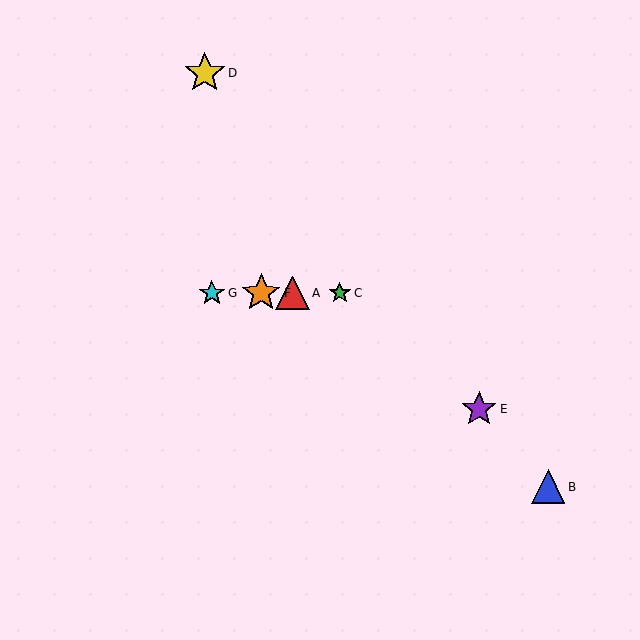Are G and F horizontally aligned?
Yes, both are at y≈293.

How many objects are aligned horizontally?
4 objects (A, C, F, G) are aligned horizontally.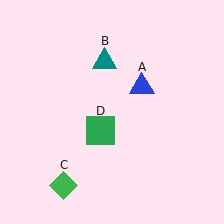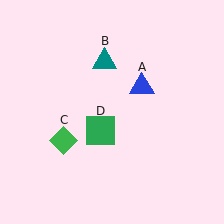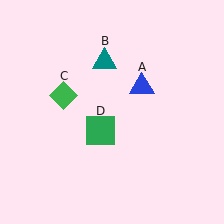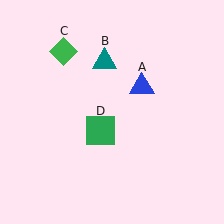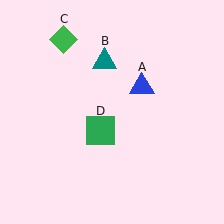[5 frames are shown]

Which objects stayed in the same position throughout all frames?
Blue triangle (object A) and teal triangle (object B) and green square (object D) remained stationary.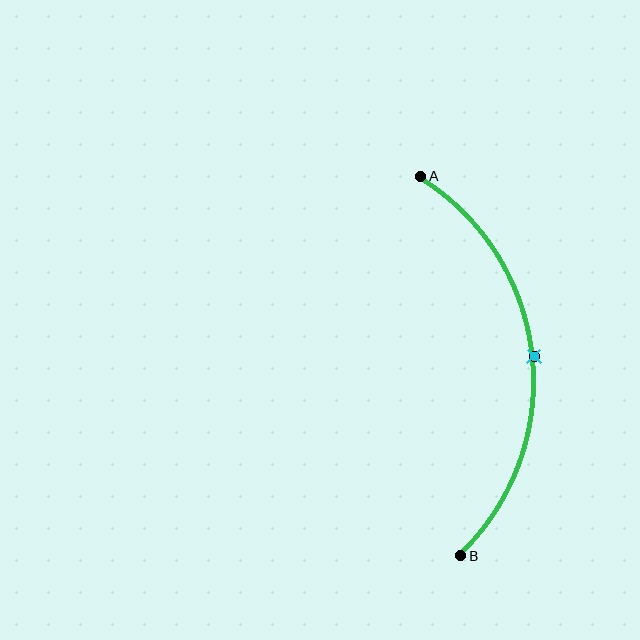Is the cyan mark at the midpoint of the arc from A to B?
Yes. The cyan mark lies on the arc at equal arc-length from both A and B — it is the arc midpoint.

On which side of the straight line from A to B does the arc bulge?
The arc bulges to the right of the straight line connecting A and B.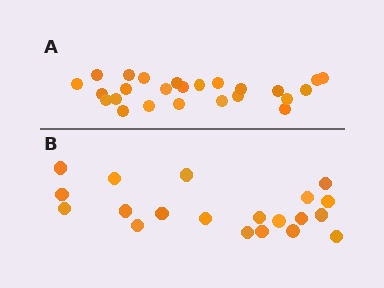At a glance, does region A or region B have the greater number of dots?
Region A (the top region) has more dots.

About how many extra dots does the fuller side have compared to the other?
Region A has about 5 more dots than region B.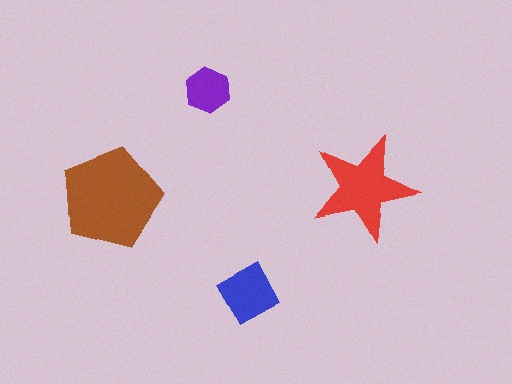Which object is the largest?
The brown pentagon.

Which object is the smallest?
The purple hexagon.